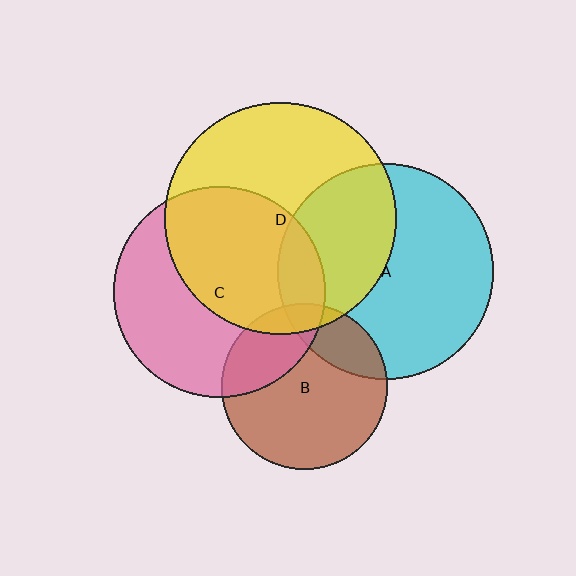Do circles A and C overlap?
Yes.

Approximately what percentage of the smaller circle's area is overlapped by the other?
Approximately 10%.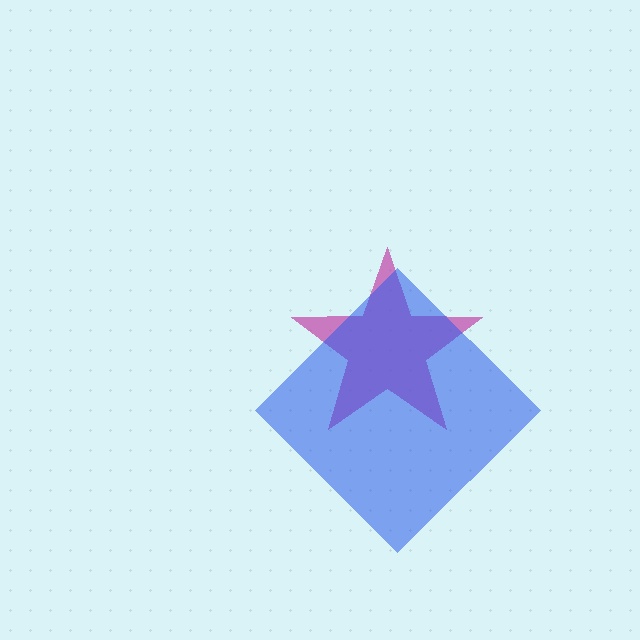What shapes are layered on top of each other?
The layered shapes are: a magenta star, a blue diamond.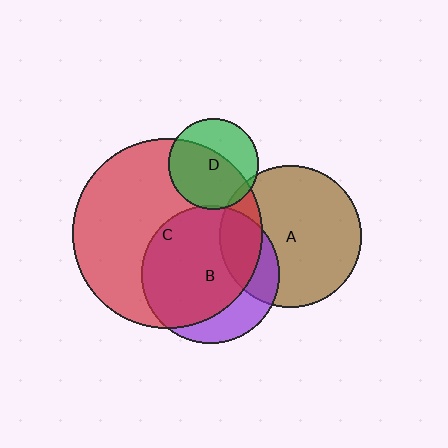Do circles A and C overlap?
Yes.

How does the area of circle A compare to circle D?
Approximately 2.5 times.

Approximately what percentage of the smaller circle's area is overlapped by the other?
Approximately 20%.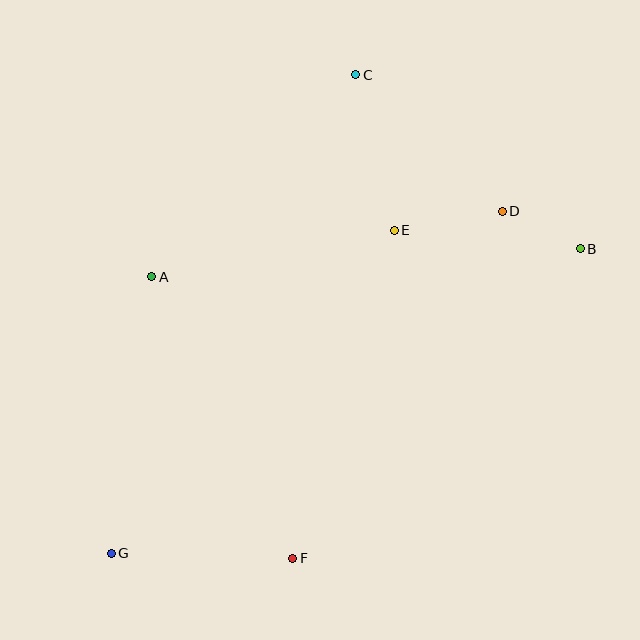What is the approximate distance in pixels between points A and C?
The distance between A and C is approximately 287 pixels.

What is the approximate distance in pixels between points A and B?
The distance between A and B is approximately 430 pixels.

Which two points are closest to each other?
Points B and D are closest to each other.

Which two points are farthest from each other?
Points B and G are farthest from each other.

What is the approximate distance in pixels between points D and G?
The distance between D and G is approximately 520 pixels.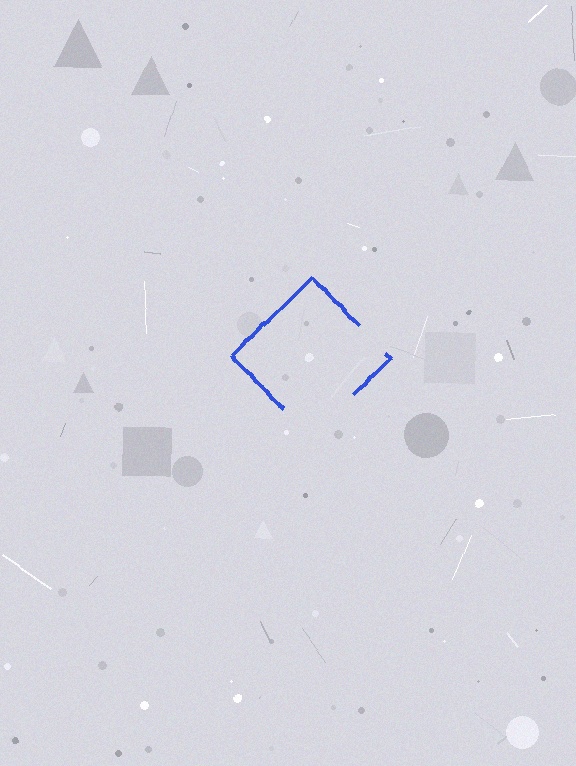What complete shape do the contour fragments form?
The contour fragments form a diamond.